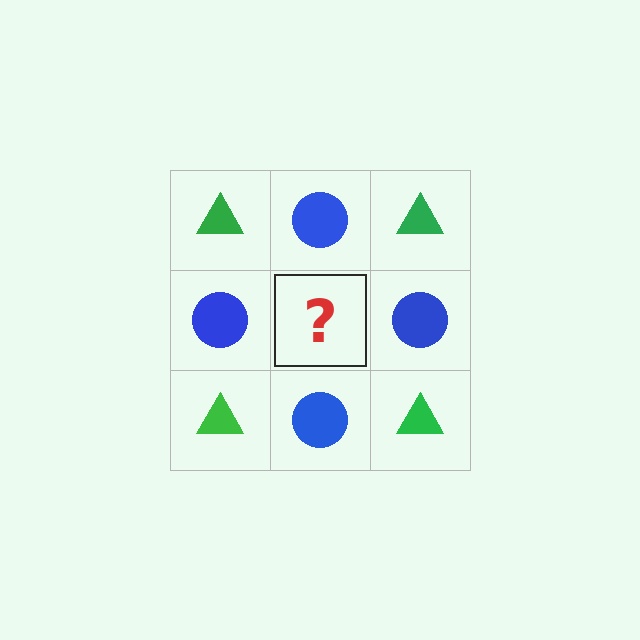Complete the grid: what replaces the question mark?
The question mark should be replaced with a green triangle.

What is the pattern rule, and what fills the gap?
The rule is that it alternates green triangle and blue circle in a checkerboard pattern. The gap should be filled with a green triangle.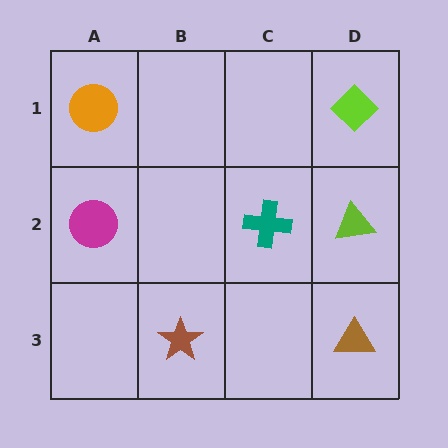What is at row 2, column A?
A magenta circle.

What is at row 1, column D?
A lime diamond.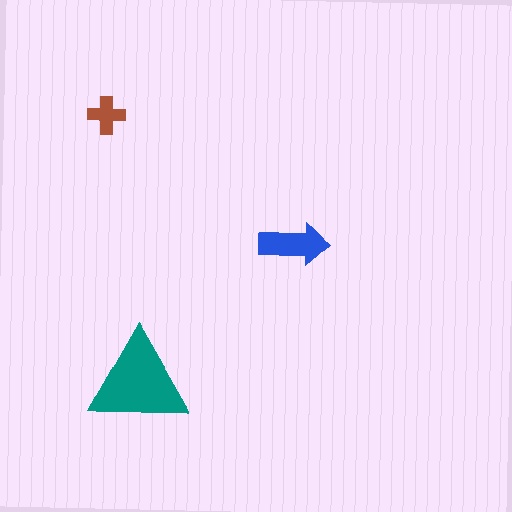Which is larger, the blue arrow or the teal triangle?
The teal triangle.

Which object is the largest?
The teal triangle.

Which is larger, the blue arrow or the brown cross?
The blue arrow.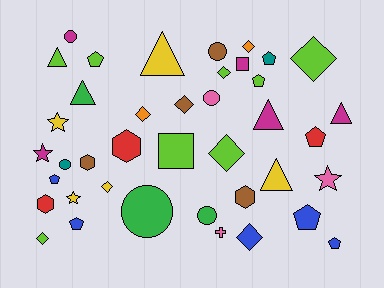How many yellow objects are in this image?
There are 5 yellow objects.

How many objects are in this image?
There are 40 objects.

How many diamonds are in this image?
There are 9 diamonds.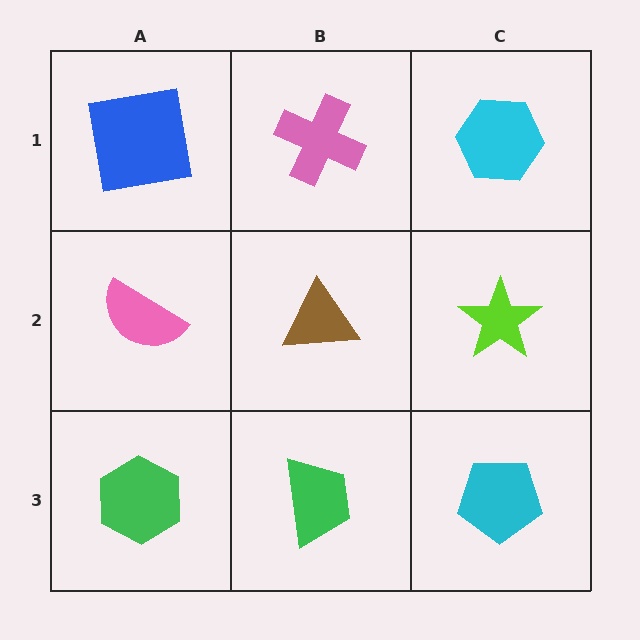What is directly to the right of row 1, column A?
A pink cross.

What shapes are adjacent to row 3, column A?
A pink semicircle (row 2, column A), a green trapezoid (row 3, column B).